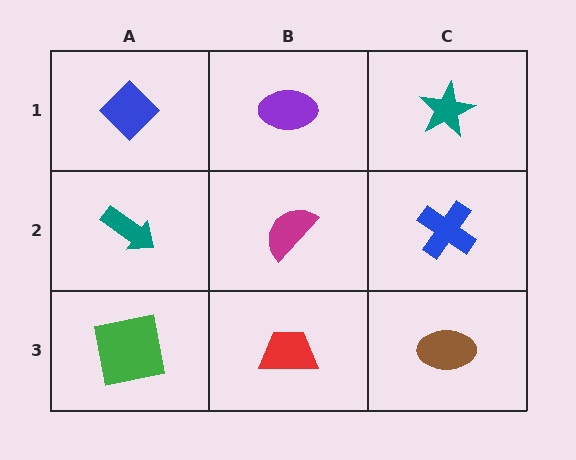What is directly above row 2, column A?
A blue diamond.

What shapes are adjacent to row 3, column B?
A magenta semicircle (row 2, column B), a green square (row 3, column A), a brown ellipse (row 3, column C).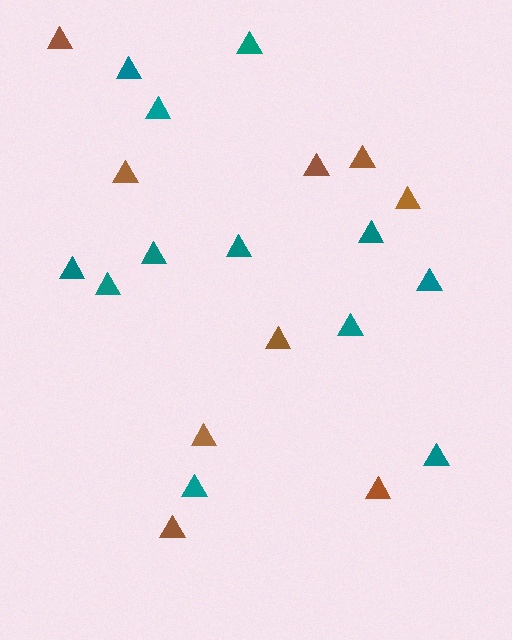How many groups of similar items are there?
There are 2 groups: one group of teal triangles (12) and one group of brown triangles (9).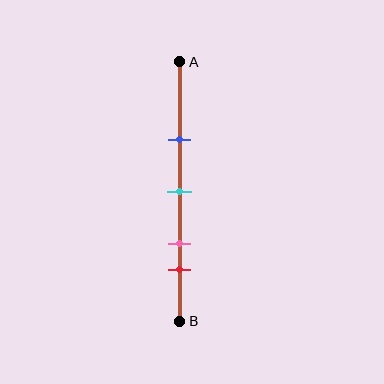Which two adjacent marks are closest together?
The pink and red marks are the closest adjacent pair.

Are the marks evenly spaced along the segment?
No, the marks are not evenly spaced.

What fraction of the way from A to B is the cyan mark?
The cyan mark is approximately 50% (0.5) of the way from A to B.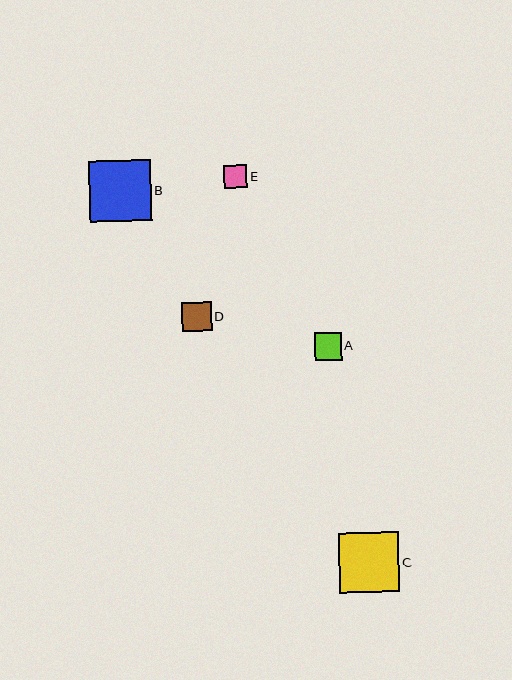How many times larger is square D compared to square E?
Square D is approximately 1.3 times the size of square E.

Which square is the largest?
Square B is the largest with a size of approximately 62 pixels.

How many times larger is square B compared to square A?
Square B is approximately 2.3 times the size of square A.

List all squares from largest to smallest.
From largest to smallest: B, C, D, A, E.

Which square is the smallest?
Square E is the smallest with a size of approximately 23 pixels.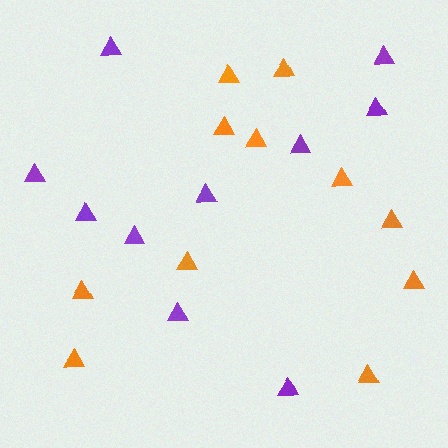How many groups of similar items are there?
There are 2 groups: one group of purple triangles (10) and one group of orange triangles (11).